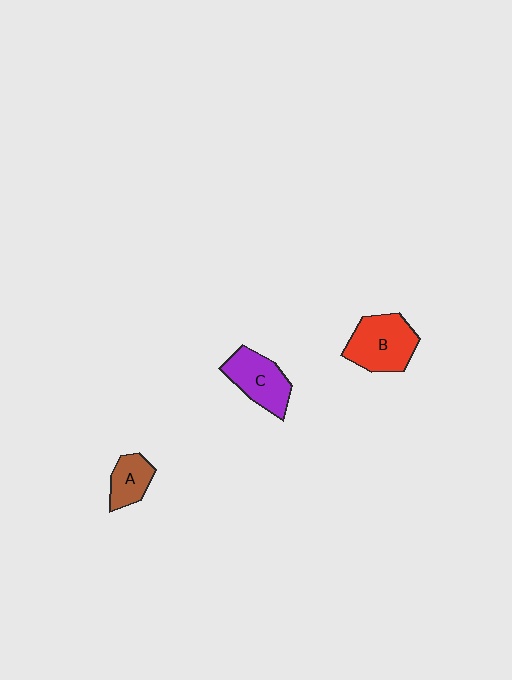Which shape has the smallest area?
Shape A (brown).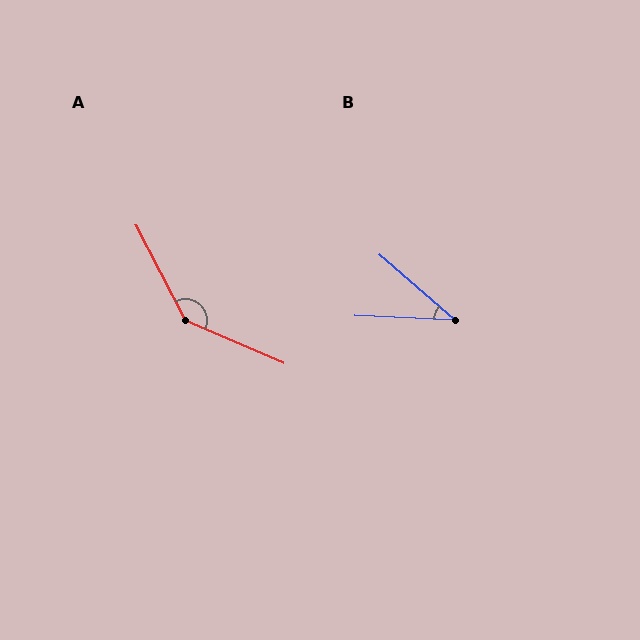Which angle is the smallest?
B, at approximately 38 degrees.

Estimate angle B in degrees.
Approximately 38 degrees.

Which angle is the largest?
A, at approximately 141 degrees.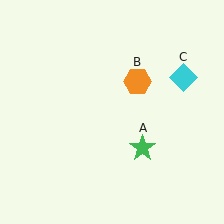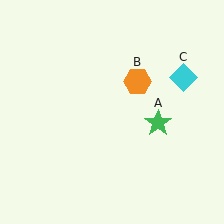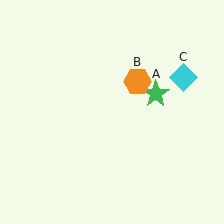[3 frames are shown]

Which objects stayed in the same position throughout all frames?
Orange hexagon (object B) and cyan diamond (object C) remained stationary.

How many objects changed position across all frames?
1 object changed position: green star (object A).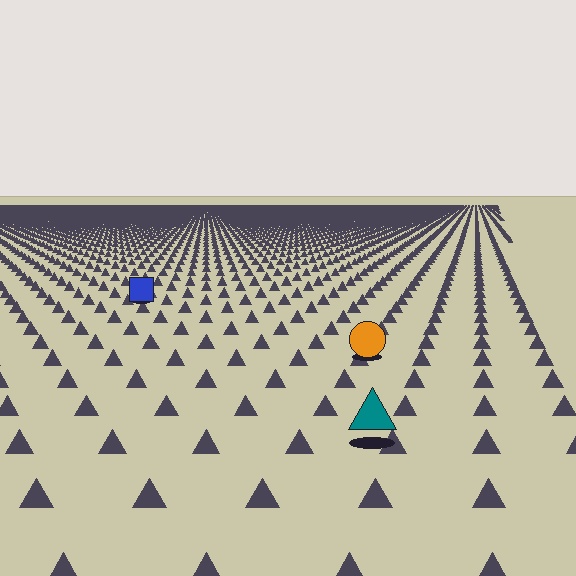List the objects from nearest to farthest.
From nearest to farthest: the teal triangle, the orange circle, the blue square.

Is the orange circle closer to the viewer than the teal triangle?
No. The teal triangle is closer — you can tell from the texture gradient: the ground texture is coarser near it.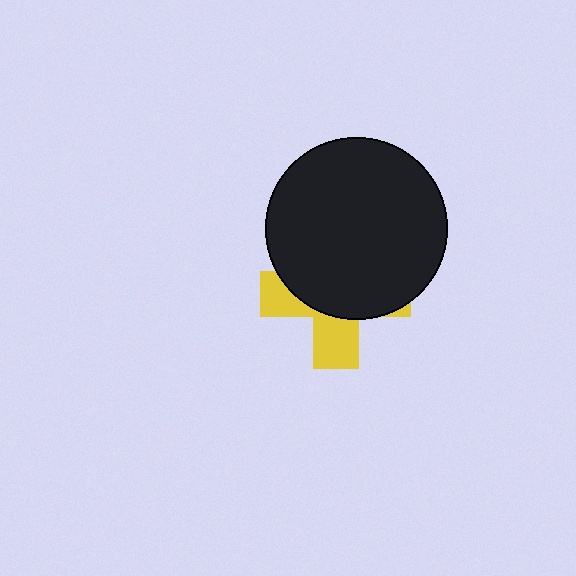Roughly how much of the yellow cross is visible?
A small part of it is visible (roughly 36%).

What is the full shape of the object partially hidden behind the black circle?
The partially hidden object is a yellow cross.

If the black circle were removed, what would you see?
You would see the complete yellow cross.